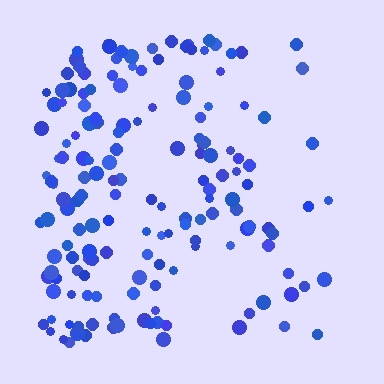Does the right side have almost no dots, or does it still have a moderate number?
Still a moderate number, just noticeably fewer than the left.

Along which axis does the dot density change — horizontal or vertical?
Horizontal.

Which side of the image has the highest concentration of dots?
The left.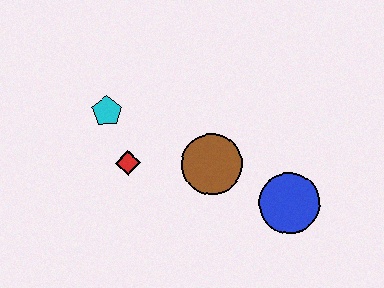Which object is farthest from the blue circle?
The cyan pentagon is farthest from the blue circle.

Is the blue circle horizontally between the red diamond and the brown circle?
No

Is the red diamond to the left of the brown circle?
Yes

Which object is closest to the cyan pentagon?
The red diamond is closest to the cyan pentagon.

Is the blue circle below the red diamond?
Yes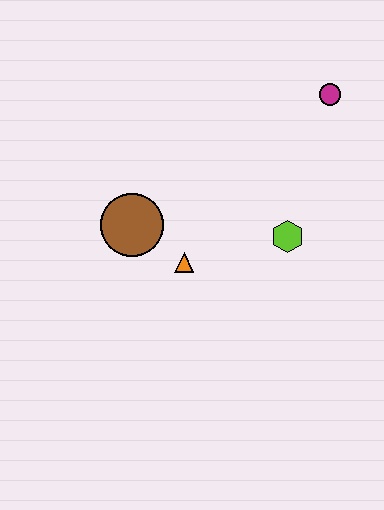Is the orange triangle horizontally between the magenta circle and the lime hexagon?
No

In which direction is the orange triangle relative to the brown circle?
The orange triangle is to the right of the brown circle.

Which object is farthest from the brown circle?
The magenta circle is farthest from the brown circle.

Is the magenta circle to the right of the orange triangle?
Yes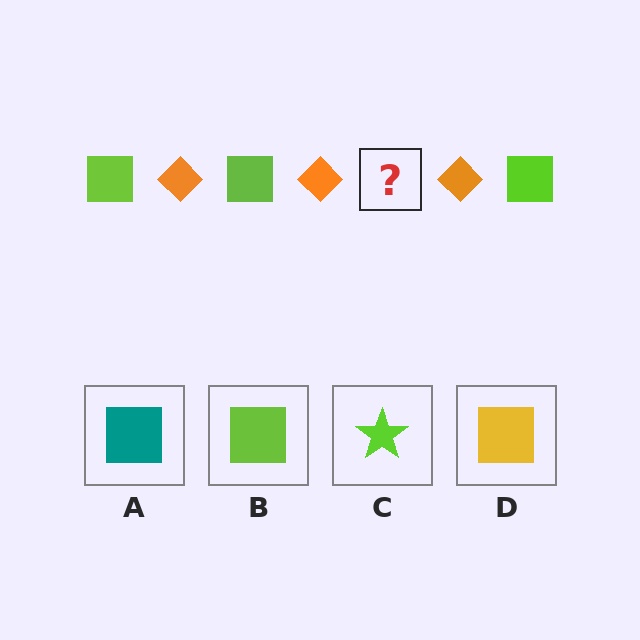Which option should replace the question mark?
Option B.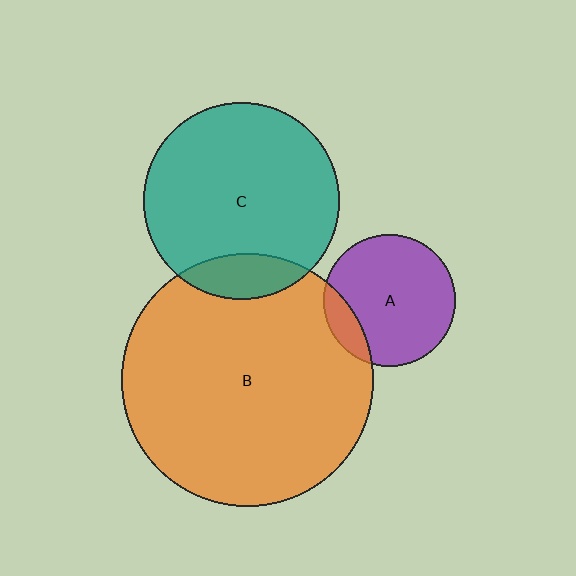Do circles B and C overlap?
Yes.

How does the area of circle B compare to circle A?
Approximately 3.7 times.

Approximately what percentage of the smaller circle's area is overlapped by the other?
Approximately 15%.